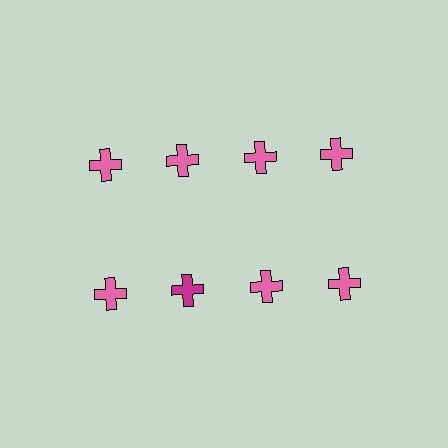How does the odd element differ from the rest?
It has a different color: magenta instead of pink.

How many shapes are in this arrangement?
There are 8 shapes arranged in a grid pattern.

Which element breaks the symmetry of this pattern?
The magenta cross in the second row, second from left column breaks the symmetry. All other shapes are pink crosses.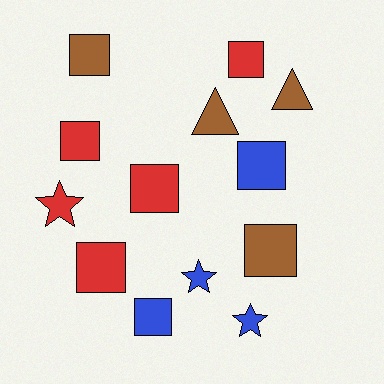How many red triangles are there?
There are no red triangles.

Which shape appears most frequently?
Square, with 8 objects.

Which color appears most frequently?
Red, with 5 objects.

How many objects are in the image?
There are 13 objects.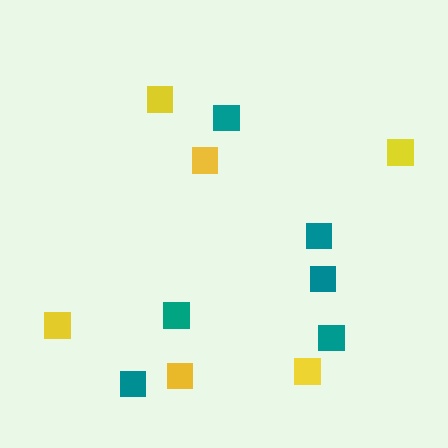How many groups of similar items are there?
There are 2 groups: one group of yellow squares (6) and one group of teal squares (6).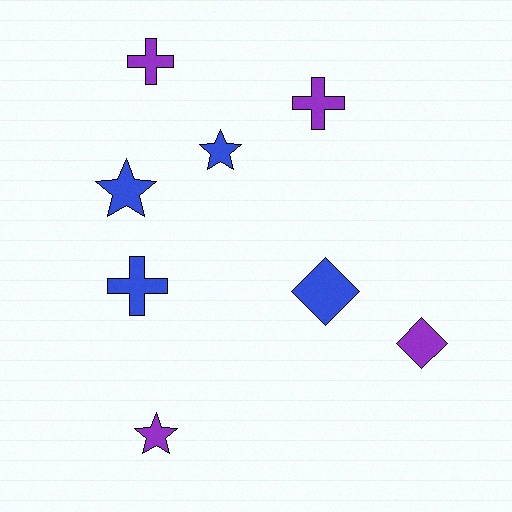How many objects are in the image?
There are 8 objects.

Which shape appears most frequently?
Star, with 3 objects.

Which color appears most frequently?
Blue, with 4 objects.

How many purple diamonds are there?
There is 1 purple diamond.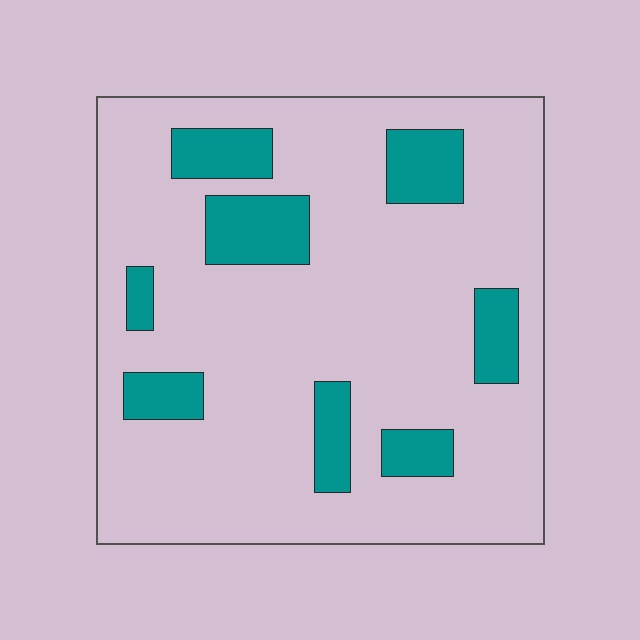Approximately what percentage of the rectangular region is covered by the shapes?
Approximately 20%.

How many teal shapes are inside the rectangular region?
8.